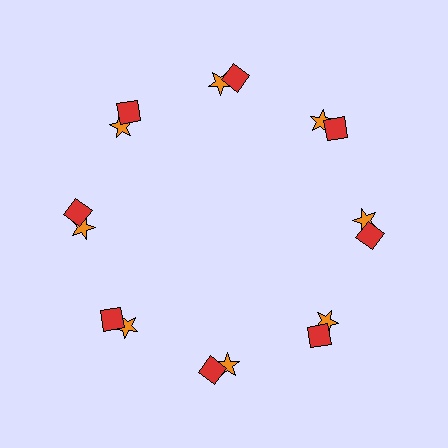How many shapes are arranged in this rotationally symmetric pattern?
There are 16 shapes, arranged in 8 groups of 2.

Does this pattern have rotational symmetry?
Yes, this pattern has 8-fold rotational symmetry. It looks the same after rotating 45 degrees around the center.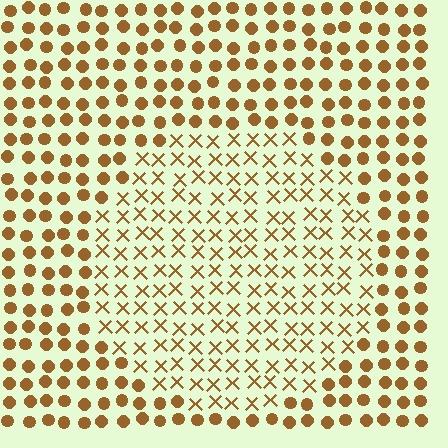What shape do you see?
I see a circle.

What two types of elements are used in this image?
The image uses X marks inside the circle region and circles outside it.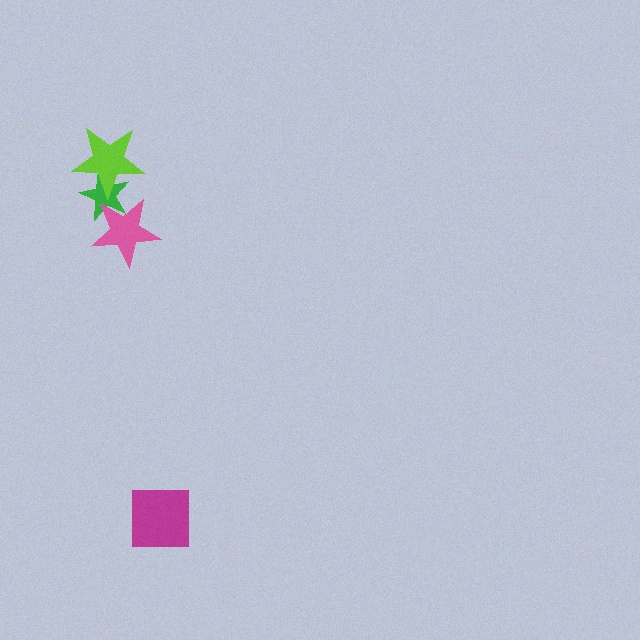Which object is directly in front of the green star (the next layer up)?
The pink star is directly in front of the green star.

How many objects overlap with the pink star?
1 object overlaps with the pink star.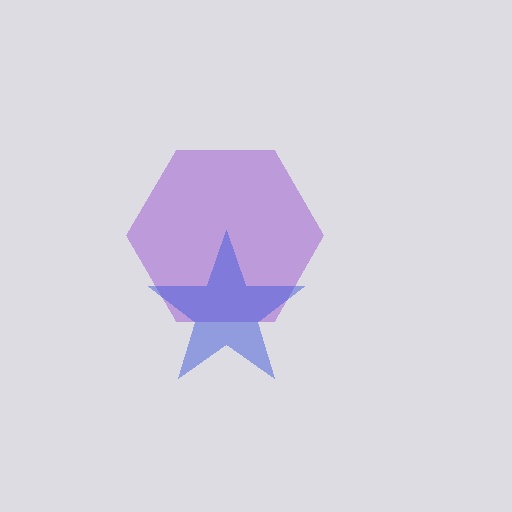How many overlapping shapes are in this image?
There are 2 overlapping shapes in the image.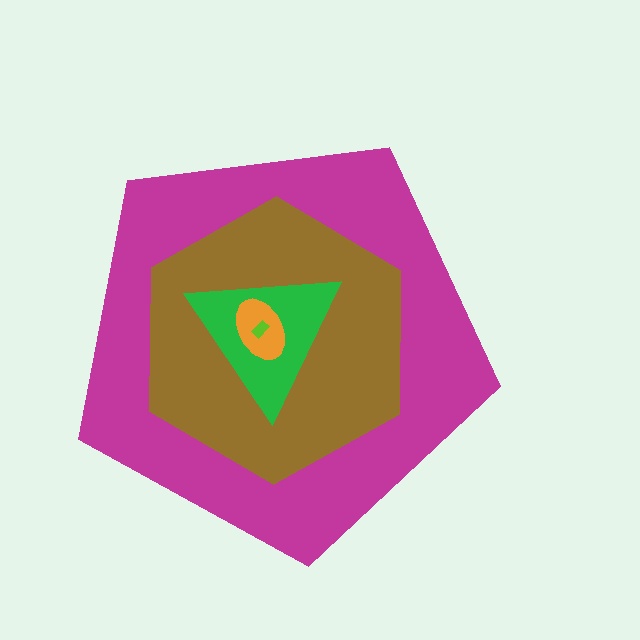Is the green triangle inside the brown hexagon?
Yes.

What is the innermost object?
The lime rectangle.